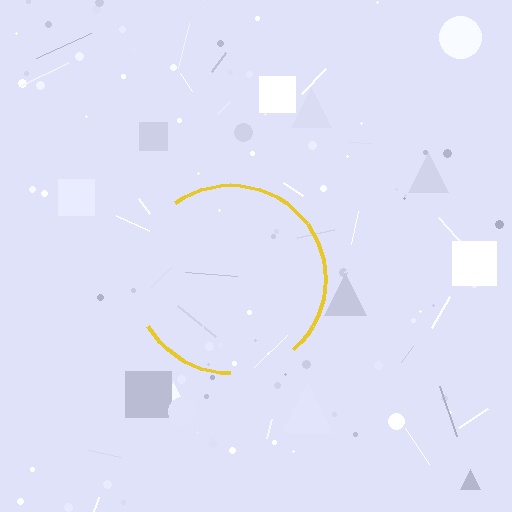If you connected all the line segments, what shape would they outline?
They would outline a circle.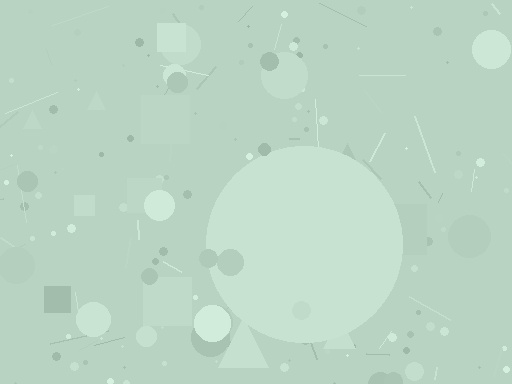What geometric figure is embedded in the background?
A circle is embedded in the background.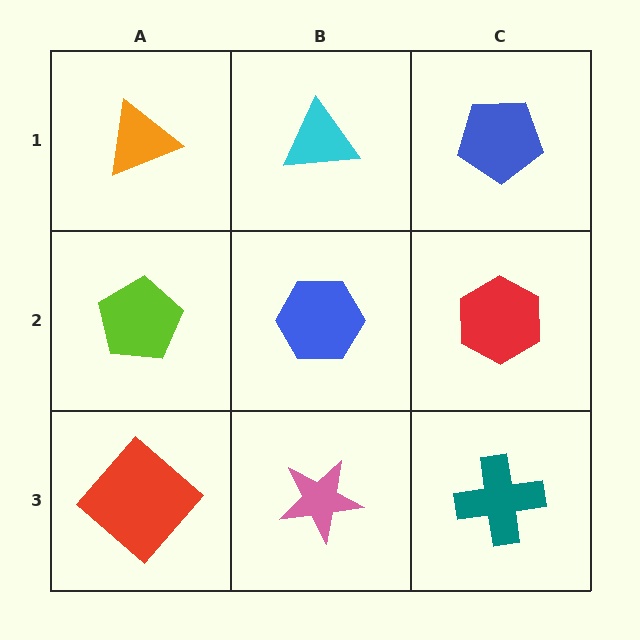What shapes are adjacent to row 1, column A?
A lime pentagon (row 2, column A), a cyan triangle (row 1, column B).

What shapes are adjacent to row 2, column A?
An orange triangle (row 1, column A), a red diamond (row 3, column A), a blue hexagon (row 2, column B).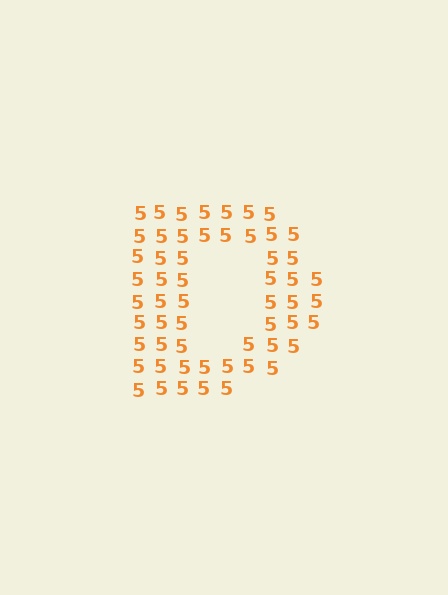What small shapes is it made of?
It is made of small digit 5's.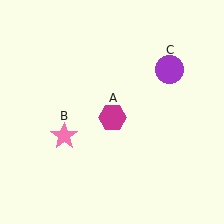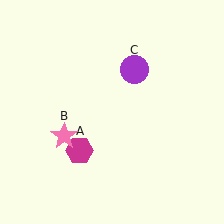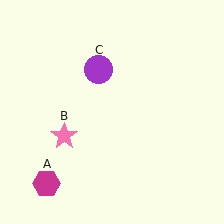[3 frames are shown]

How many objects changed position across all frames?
2 objects changed position: magenta hexagon (object A), purple circle (object C).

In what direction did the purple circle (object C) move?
The purple circle (object C) moved left.